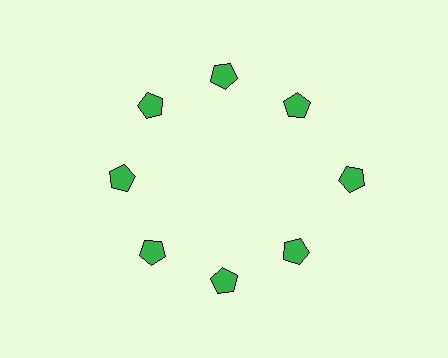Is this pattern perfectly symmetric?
No. The 8 green pentagons are arranged in a ring, but one element near the 3 o'clock position is pushed outward from the center, breaking the 8-fold rotational symmetry.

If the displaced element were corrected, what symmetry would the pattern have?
It would have 8-fold rotational symmetry — the pattern would map onto itself every 45 degrees.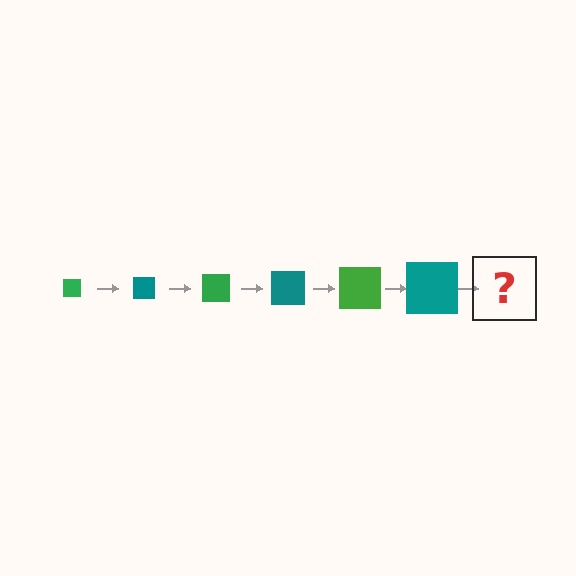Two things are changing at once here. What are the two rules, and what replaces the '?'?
The two rules are that the square grows larger each step and the color cycles through green and teal. The '?' should be a green square, larger than the previous one.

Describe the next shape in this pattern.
It should be a green square, larger than the previous one.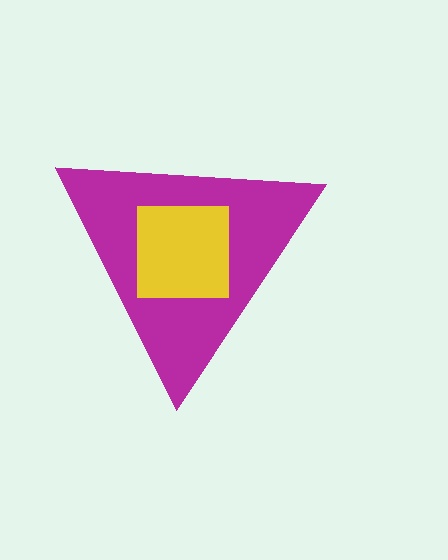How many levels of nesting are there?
2.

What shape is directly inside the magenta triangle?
The yellow square.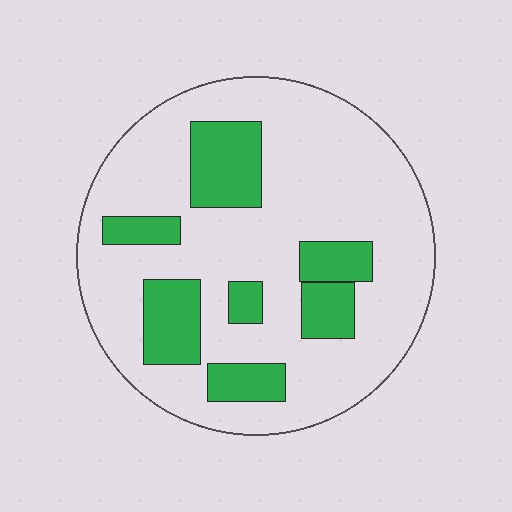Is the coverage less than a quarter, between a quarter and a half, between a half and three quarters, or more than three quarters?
Less than a quarter.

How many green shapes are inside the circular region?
7.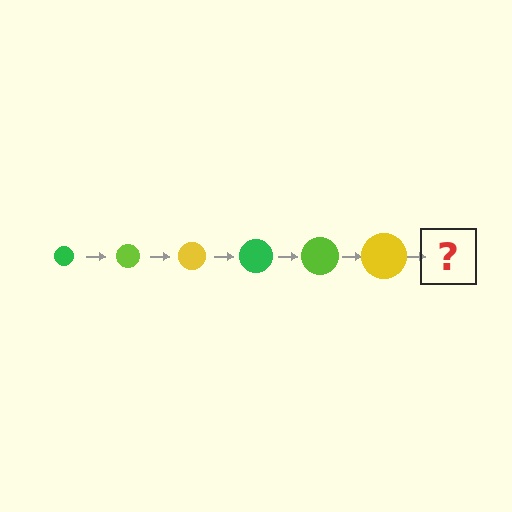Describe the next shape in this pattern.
It should be a green circle, larger than the previous one.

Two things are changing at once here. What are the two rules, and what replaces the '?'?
The two rules are that the circle grows larger each step and the color cycles through green, lime, and yellow. The '?' should be a green circle, larger than the previous one.